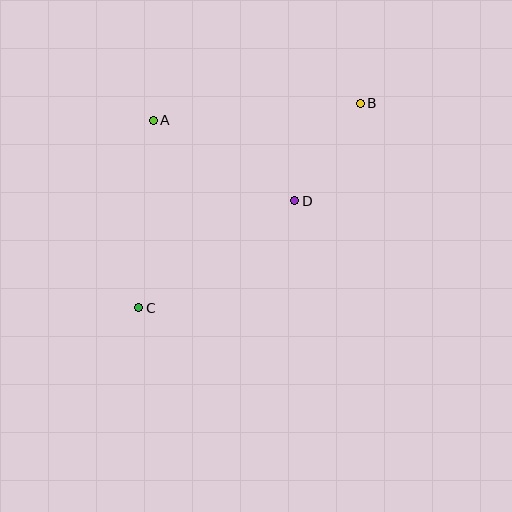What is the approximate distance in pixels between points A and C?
The distance between A and C is approximately 188 pixels.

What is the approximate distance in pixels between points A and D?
The distance between A and D is approximately 163 pixels.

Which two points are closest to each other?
Points B and D are closest to each other.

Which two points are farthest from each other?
Points B and C are farthest from each other.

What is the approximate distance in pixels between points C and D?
The distance between C and D is approximately 189 pixels.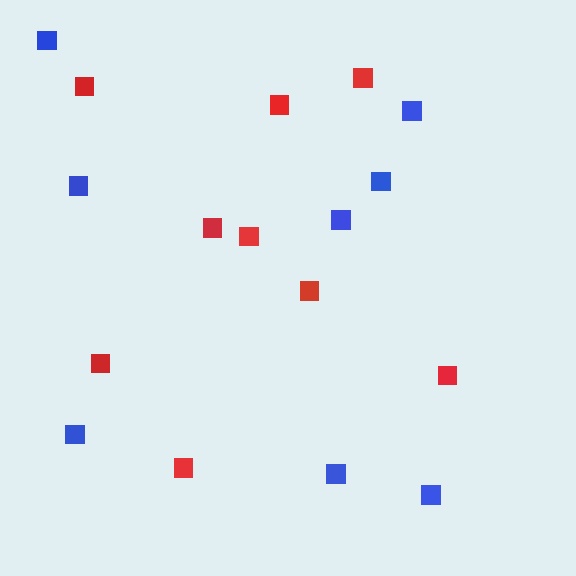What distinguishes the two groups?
There are 2 groups: one group of red squares (9) and one group of blue squares (8).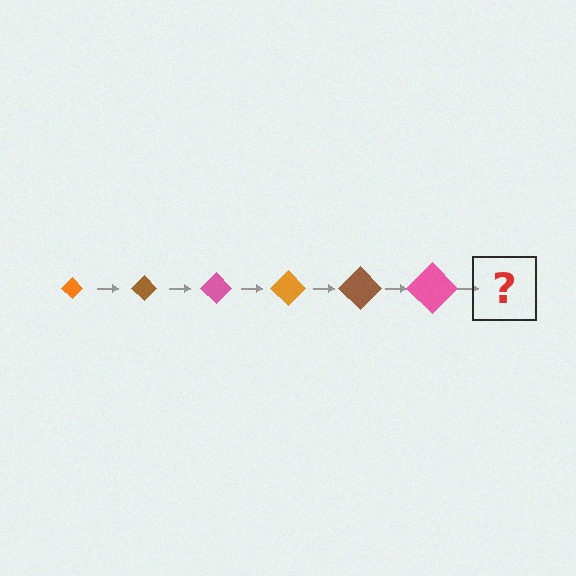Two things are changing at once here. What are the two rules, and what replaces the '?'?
The two rules are that the diamond grows larger each step and the color cycles through orange, brown, and pink. The '?' should be an orange diamond, larger than the previous one.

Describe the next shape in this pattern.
It should be an orange diamond, larger than the previous one.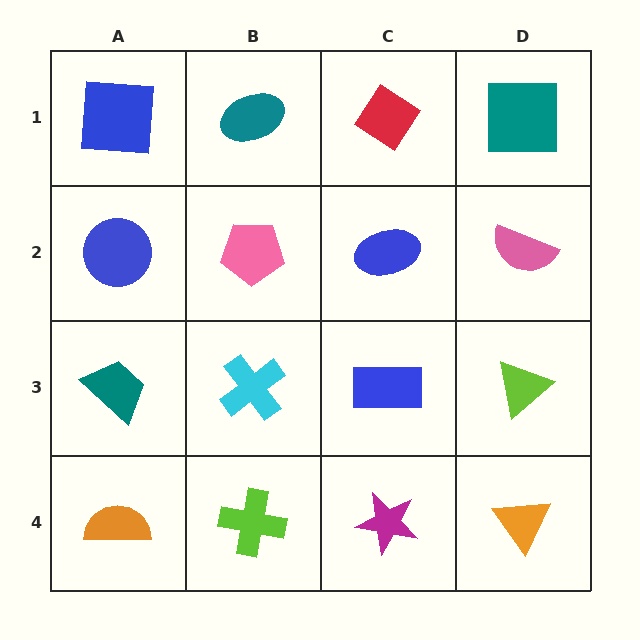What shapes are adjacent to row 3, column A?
A blue circle (row 2, column A), an orange semicircle (row 4, column A), a cyan cross (row 3, column B).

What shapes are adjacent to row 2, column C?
A red diamond (row 1, column C), a blue rectangle (row 3, column C), a pink pentagon (row 2, column B), a pink semicircle (row 2, column D).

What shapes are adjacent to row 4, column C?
A blue rectangle (row 3, column C), a lime cross (row 4, column B), an orange triangle (row 4, column D).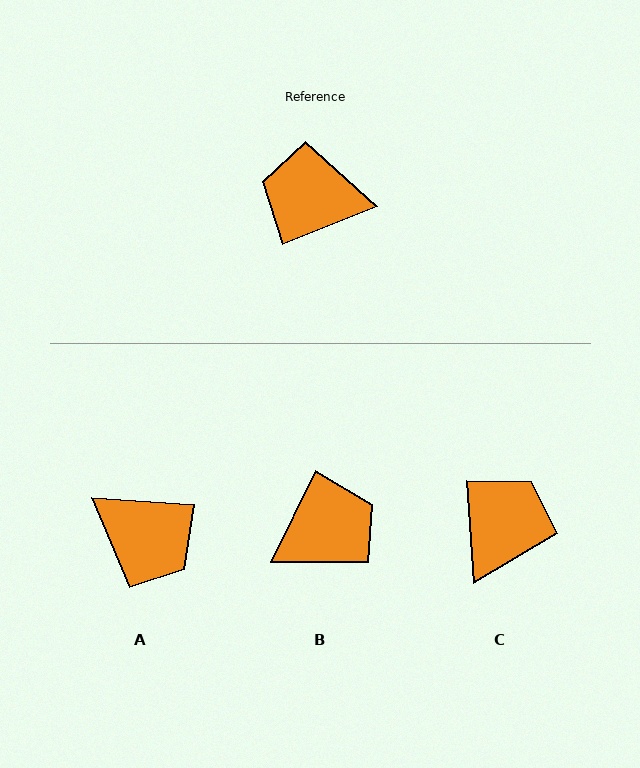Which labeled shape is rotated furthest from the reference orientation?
A, about 154 degrees away.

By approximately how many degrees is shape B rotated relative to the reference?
Approximately 138 degrees clockwise.